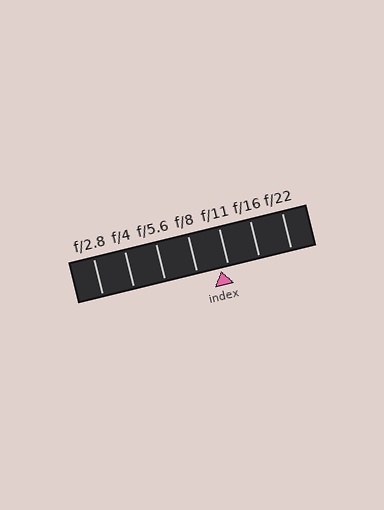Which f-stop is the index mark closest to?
The index mark is closest to f/11.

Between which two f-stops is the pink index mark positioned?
The index mark is between f/8 and f/11.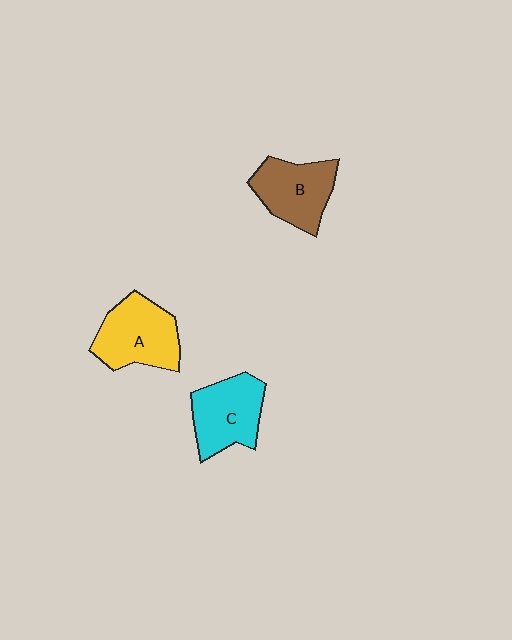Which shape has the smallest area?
Shape B (brown).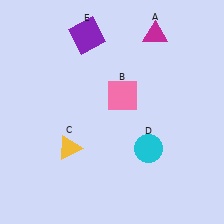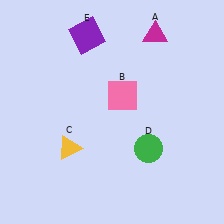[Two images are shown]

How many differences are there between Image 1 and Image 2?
There is 1 difference between the two images.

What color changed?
The circle (D) changed from cyan in Image 1 to green in Image 2.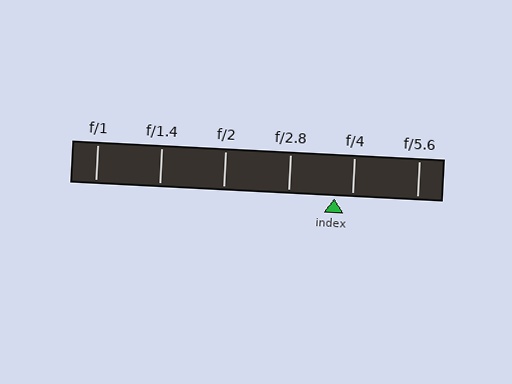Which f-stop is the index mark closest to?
The index mark is closest to f/4.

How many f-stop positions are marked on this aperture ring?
There are 6 f-stop positions marked.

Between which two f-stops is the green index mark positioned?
The index mark is between f/2.8 and f/4.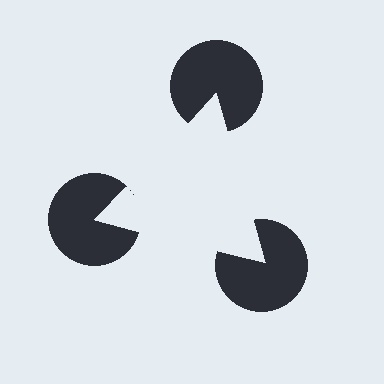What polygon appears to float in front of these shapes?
An illusory triangle — its edges are inferred from the aligned wedge cuts in the pac-man discs, not physically drawn.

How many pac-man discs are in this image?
There are 3 — one at each vertex of the illusory triangle.